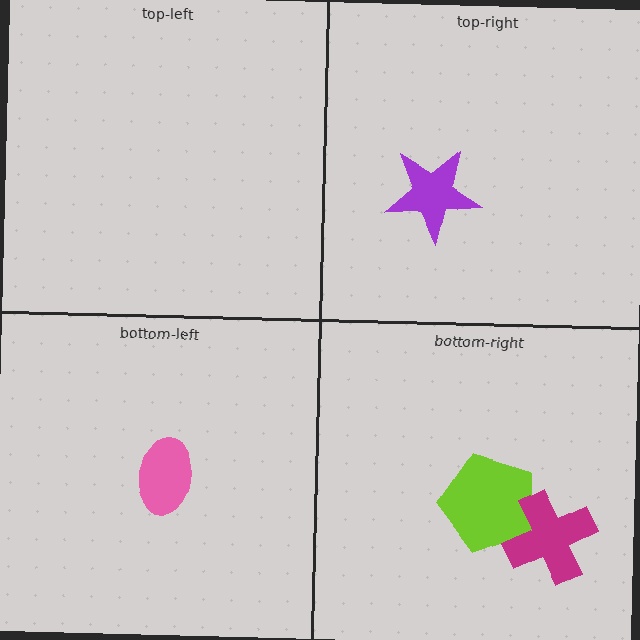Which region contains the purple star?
The top-right region.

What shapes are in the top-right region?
The purple star.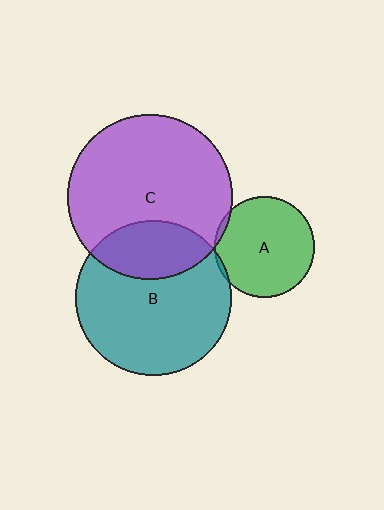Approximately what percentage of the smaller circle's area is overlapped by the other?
Approximately 25%.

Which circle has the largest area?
Circle C (purple).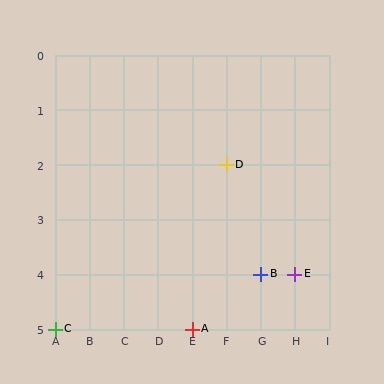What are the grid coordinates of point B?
Point B is at grid coordinates (G, 4).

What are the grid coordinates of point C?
Point C is at grid coordinates (A, 5).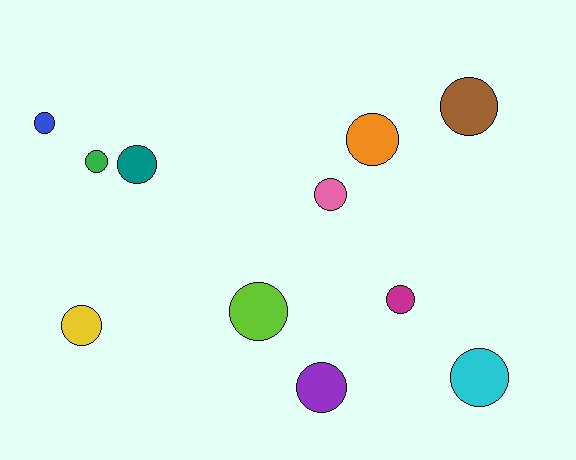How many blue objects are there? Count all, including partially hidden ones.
There is 1 blue object.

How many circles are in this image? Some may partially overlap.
There are 11 circles.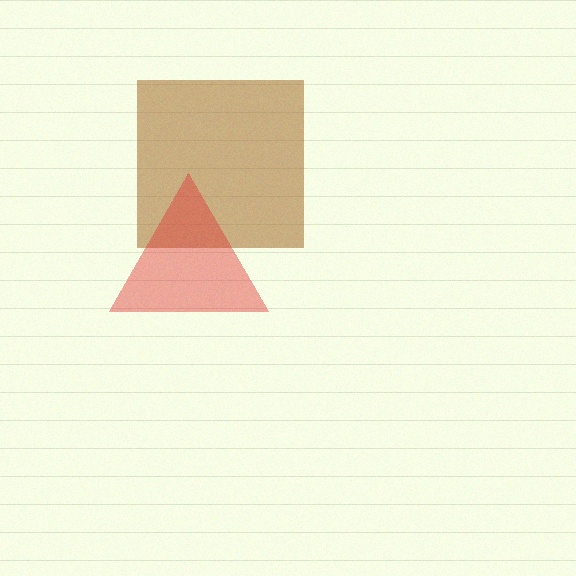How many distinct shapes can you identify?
There are 2 distinct shapes: a brown square, a red triangle.